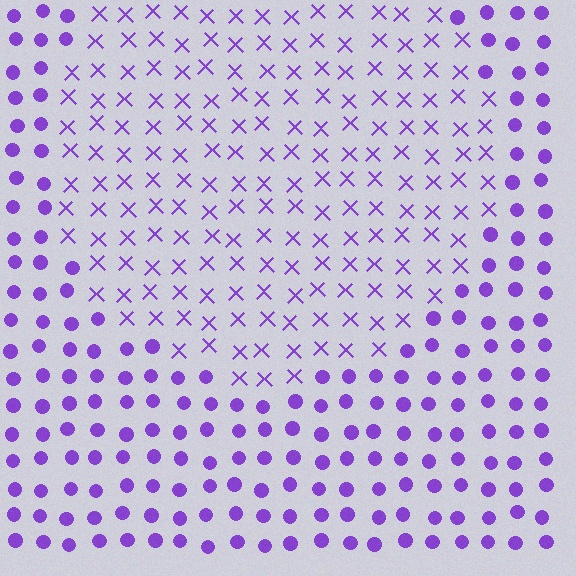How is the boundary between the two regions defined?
The boundary is defined by a change in element shape: X marks inside vs. circles outside. All elements share the same color and spacing.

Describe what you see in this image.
The image is filled with small purple elements arranged in a uniform grid. A circle-shaped region contains X marks, while the surrounding area contains circles. The boundary is defined purely by the change in element shape.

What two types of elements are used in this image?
The image uses X marks inside the circle region and circles outside it.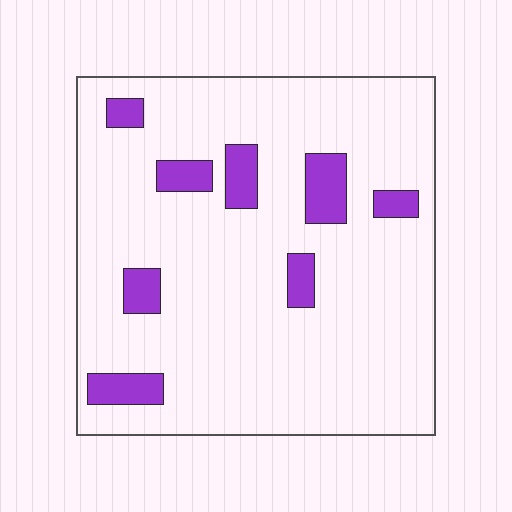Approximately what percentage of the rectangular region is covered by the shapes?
Approximately 10%.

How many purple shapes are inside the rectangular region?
8.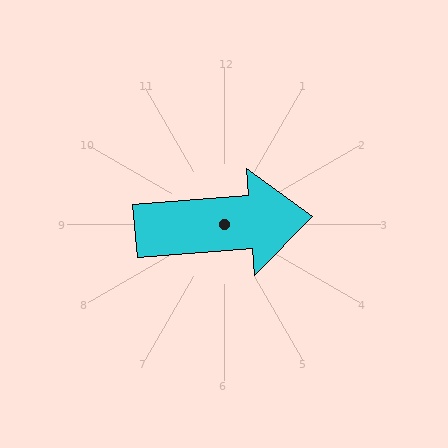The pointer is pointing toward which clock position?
Roughly 3 o'clock.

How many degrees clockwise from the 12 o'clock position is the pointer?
Approximately 85 degrees.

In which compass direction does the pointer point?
East.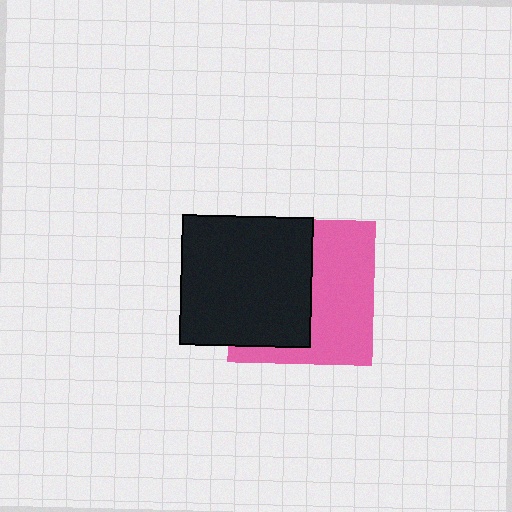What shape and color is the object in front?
The object in front is a black square.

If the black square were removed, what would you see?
You would see the complete pink square.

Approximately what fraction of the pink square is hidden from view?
Roughly 51% of the pink square is hidden behind the black square.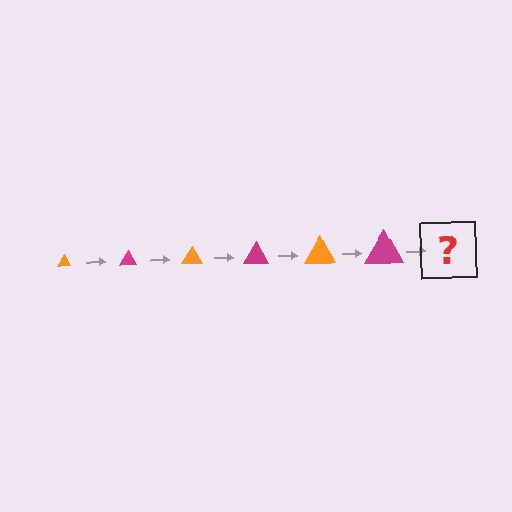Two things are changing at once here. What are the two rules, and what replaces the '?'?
The two rules are that the triangle grows larger each step and the color cycles through orange and magenta. The '?' should be an orange triangle, larger than the previous one.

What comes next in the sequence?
The next element should be an orange triangle, larger than the previous one.